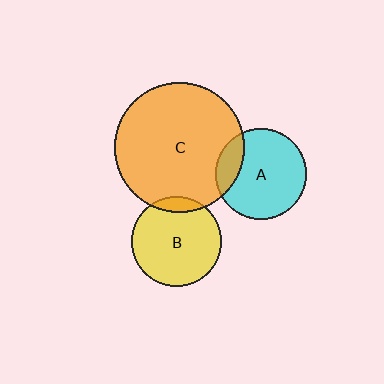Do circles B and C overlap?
Yes.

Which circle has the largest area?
Circle C (orange).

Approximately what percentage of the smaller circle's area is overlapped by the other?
Approximately 10%.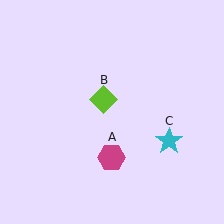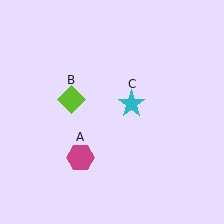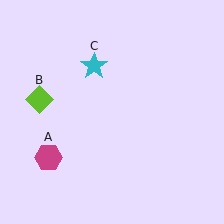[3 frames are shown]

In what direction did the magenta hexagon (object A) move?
The magenta hexagon (object A) moved left.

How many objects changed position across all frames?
3 objects changed position: magenta hexagon (object A), lime diamond (object B), cyan star (object C).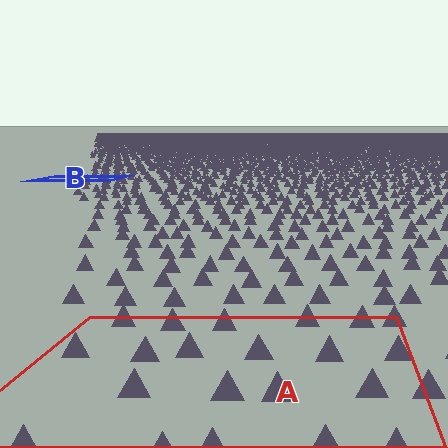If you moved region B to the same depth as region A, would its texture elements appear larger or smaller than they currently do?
They would appear larger. At a closer depth, the same texture elements are projected at a bigger on-screen size.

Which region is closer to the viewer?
Region A is closer. The texture elements there are larger and more spread out.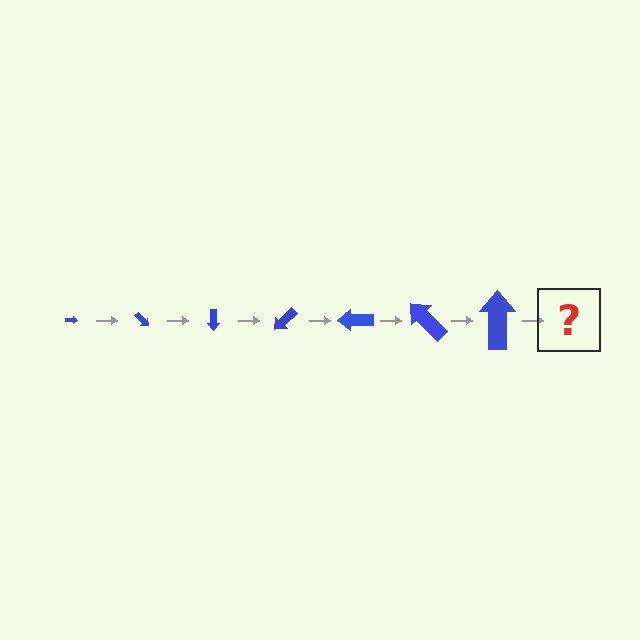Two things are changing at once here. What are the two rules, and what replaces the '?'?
The two rules are that the arrow grows larger each step and it rotates 45 degrees each step. The '?' should be an arrow, larger than the previous one and rotated 315 degrees from the start.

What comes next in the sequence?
The next element should be an arrow, larger than the previous one and rotated 315 degrees from the start.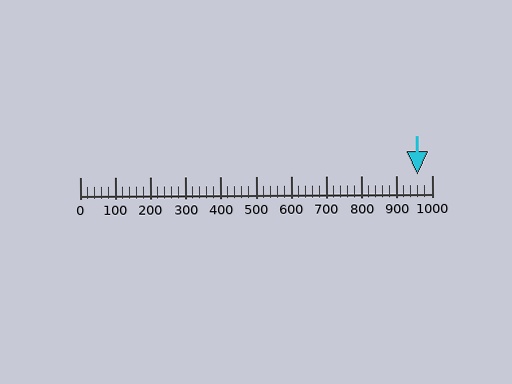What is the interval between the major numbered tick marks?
The major tick marks are spaced 100 units apart.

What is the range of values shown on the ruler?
The ruler shows values from 0 to 1000.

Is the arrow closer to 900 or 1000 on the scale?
The arrow is closer to 1000.